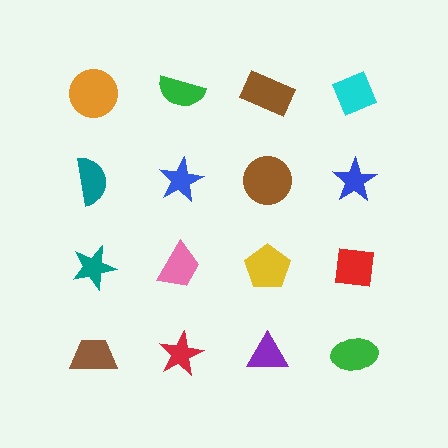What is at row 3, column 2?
A pink trapezoid.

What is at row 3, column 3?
A yellow pentagon.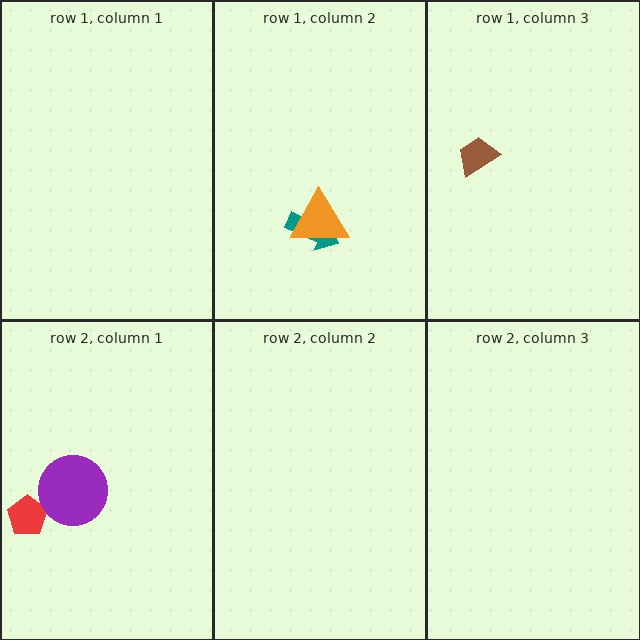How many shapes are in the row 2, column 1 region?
2.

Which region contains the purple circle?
The row 2, column 1 region.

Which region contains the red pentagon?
The row 2, column 1 region.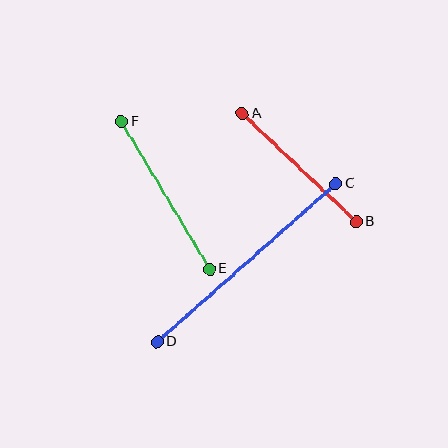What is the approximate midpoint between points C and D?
The midpoint is at approximately (246, 263) pixels.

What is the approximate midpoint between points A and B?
The midpoint is at approximately (299, 168) pixels.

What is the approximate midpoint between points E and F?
The midpoint is at approximately (166, 195) pixels.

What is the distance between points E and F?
The distance is approximately 172 pixels.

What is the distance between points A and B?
The distance is approximately 157 pixels.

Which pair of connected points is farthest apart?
Points C and D are farthest apart.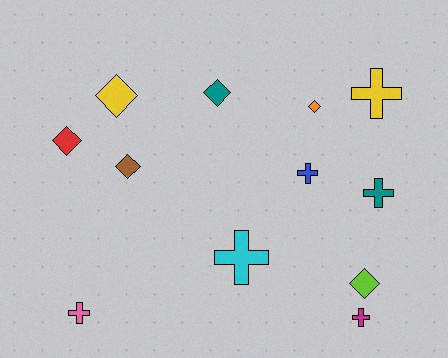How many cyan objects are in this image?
There is 1 cyan object.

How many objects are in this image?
There are 12 objects.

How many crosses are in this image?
There are 6 crosses.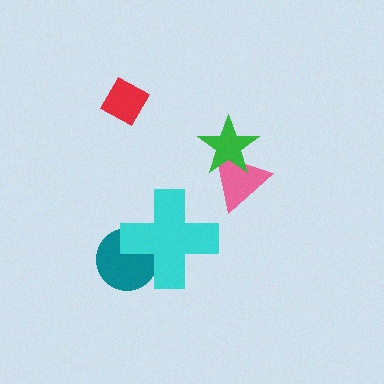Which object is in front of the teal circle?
The cyan cross is in front of the teal circle.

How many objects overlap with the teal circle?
1 object overlaps with the teal circle.